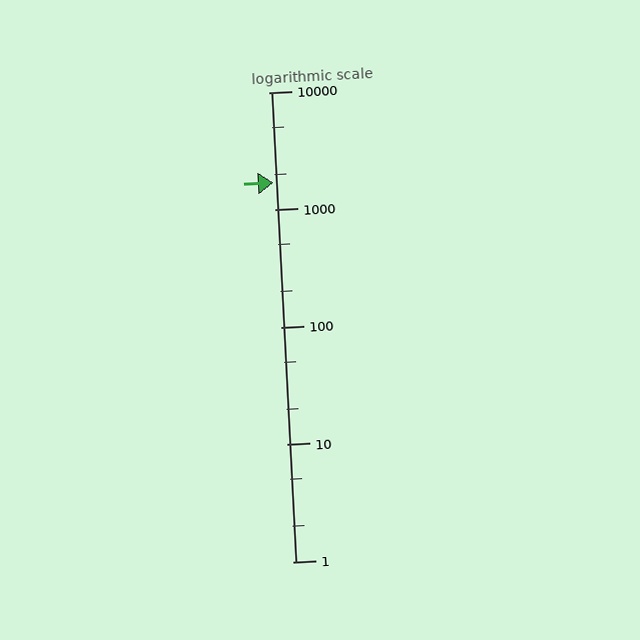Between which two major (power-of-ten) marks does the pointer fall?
The pointer is between 1000 and 10000.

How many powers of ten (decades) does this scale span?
The scale spans 4 decades, from 1 to 10000.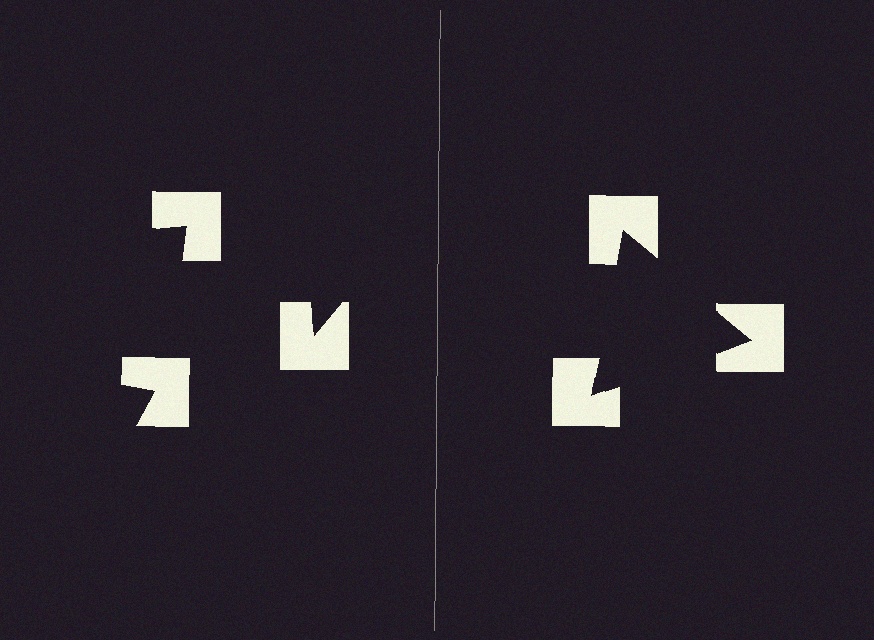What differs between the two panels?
The notched squares are positioned identically on both sides; only the wedge orientations differ. On the right they align to a triangle; on the left they are misaligned.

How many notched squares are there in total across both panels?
6 — 3 on each side.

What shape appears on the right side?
An illusory triangle.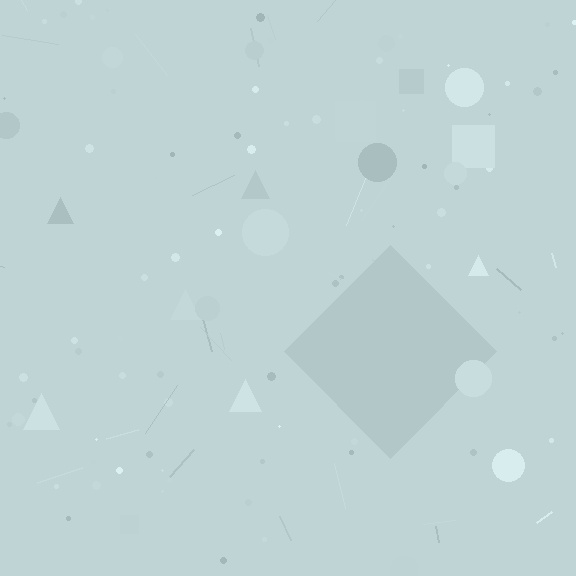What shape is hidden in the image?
A diamond is hidden in the image.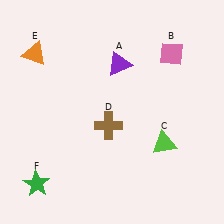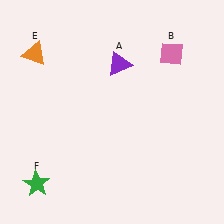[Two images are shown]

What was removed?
The brown cross (D), the lime triangle (C) were removed in Image 2.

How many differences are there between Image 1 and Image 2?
There are 2 differences between the two images.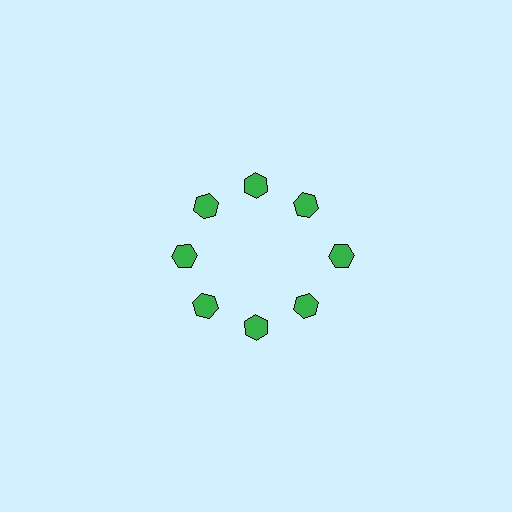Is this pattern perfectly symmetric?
No. The 8 green hexagons are arranged in a ring, but one element near the 3 o'clock position is pushed outward from the center, breaking the 8-fold rotational symmetry.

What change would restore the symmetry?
The symmetry would be restored by moving it inward, back onto the ring so that all 8 hexagons sit at equal angles and equal distance from the center.